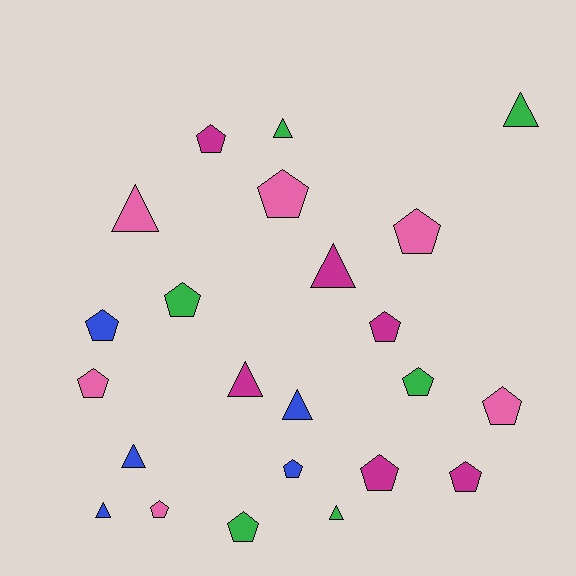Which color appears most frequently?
Green, with 6 objects.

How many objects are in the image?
There are 23 objects.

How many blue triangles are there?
There are 3 blue triangles.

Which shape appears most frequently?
Pentagon, with 14 objects.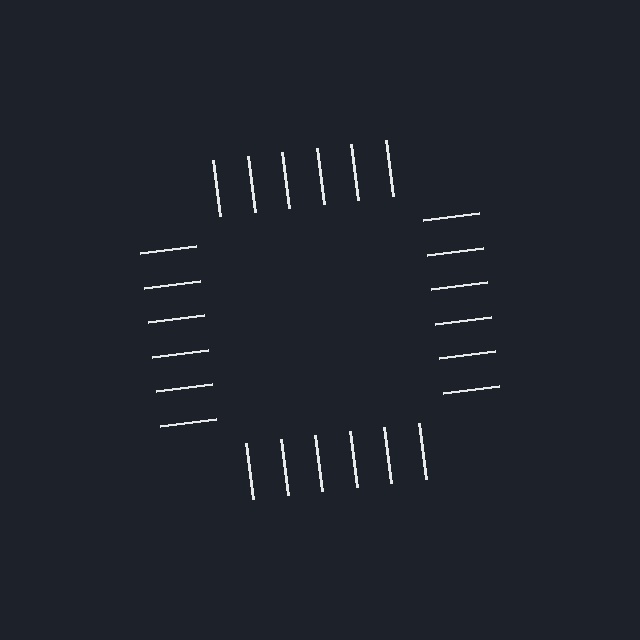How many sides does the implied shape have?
4 sides — the line-ends trace a square.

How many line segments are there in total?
24 — 6 along each of the 4 edges.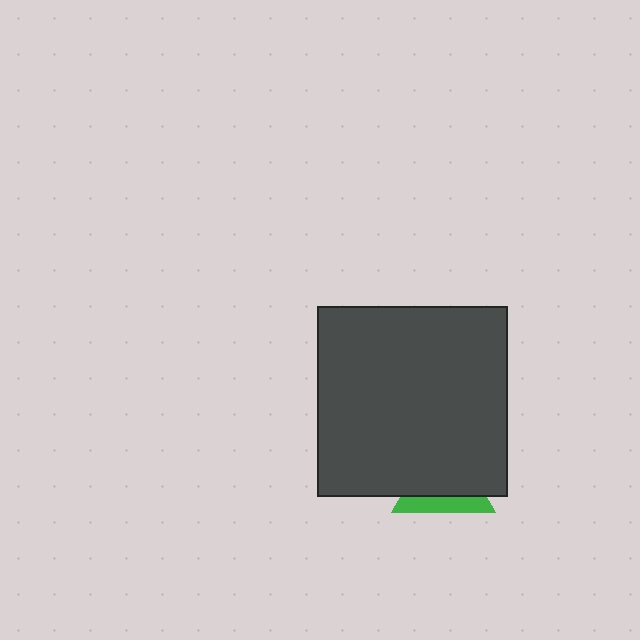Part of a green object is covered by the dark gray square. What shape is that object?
It is a triangle.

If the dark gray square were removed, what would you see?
You would see the complete green triangle.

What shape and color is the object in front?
The object in front is a dark gray square.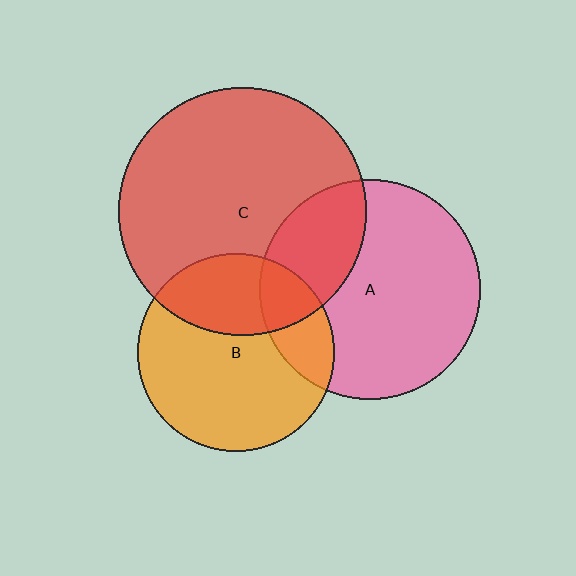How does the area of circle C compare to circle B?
Approximately 1.6 times.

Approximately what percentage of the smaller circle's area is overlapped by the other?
Approximately 30%.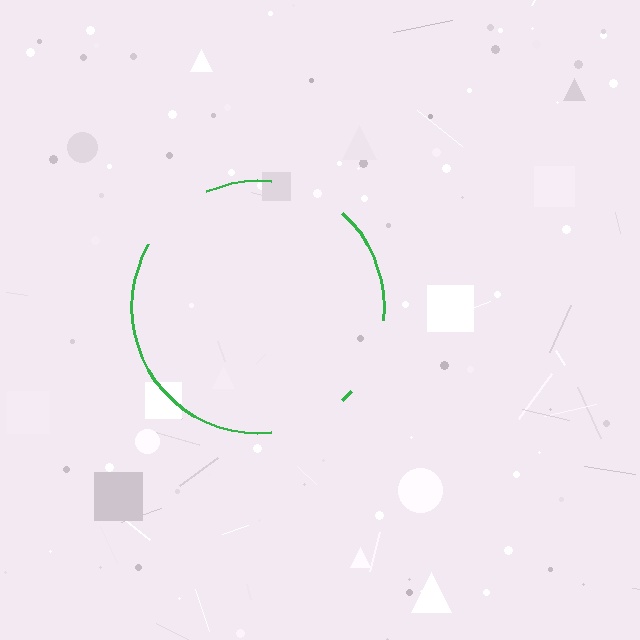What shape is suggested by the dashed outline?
The dashed outline suggests a circle.